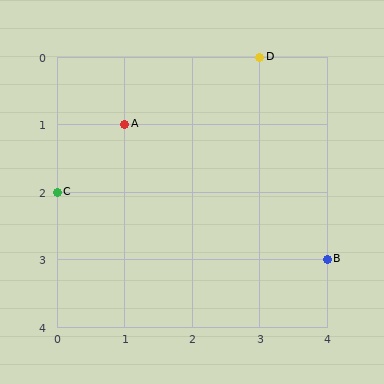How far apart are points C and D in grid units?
Points C and D are 3 columns and 2 rows apart (about 3.6 grid units diagonally).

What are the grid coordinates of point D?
Point D is at grid coordinates (3, 0).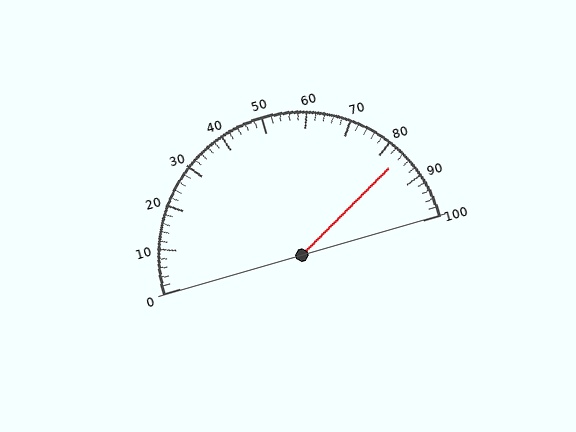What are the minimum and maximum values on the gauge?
The gauge ranges from 0 to 100.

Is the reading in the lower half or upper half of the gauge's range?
The reading is in the upper half of the range (0 to 100).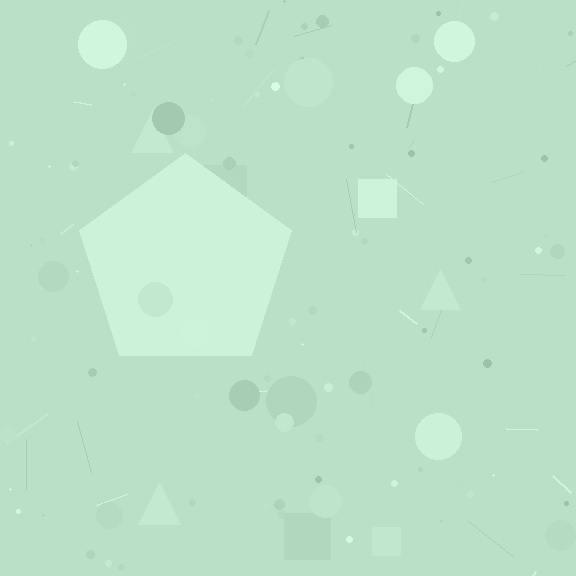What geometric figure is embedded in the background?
A pentagon is embedded in the background.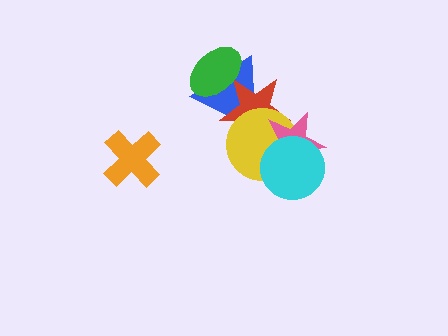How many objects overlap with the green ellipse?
2 objects overlap with the green ellipse.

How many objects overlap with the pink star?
3 objects overlap with the pink star.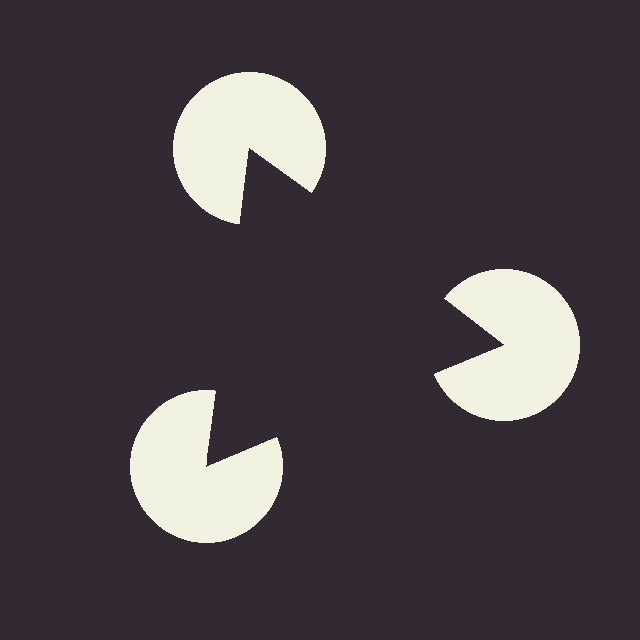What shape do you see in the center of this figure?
An illusory triangle — its edges are inferred from the aligned wedge cuts in the pac-man discs, not physically drawn.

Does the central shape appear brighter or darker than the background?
It typically appears slightly darker than the background, even though no actual brightness change is drawn.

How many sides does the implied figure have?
3 sides.